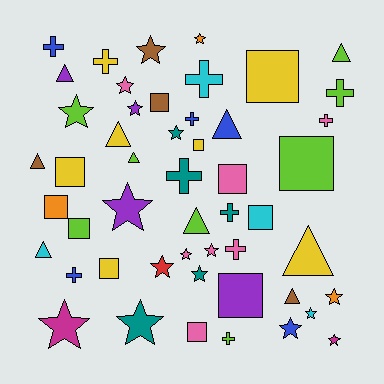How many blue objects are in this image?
There are 5 blue objects.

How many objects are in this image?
There are 50 objects.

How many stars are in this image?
There are 17 stars.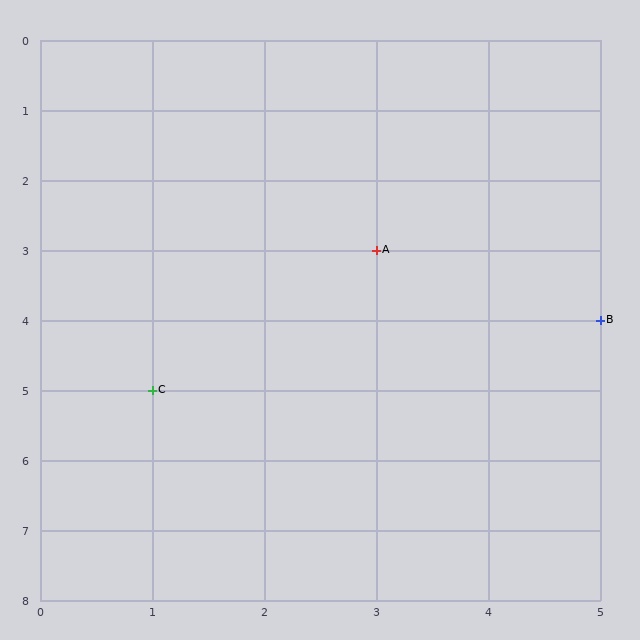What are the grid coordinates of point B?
Point B is at grid coordinates (5, 4).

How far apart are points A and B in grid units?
Points A and B are 2 columns and 1 row apart (about 2.2 grid units diagonally).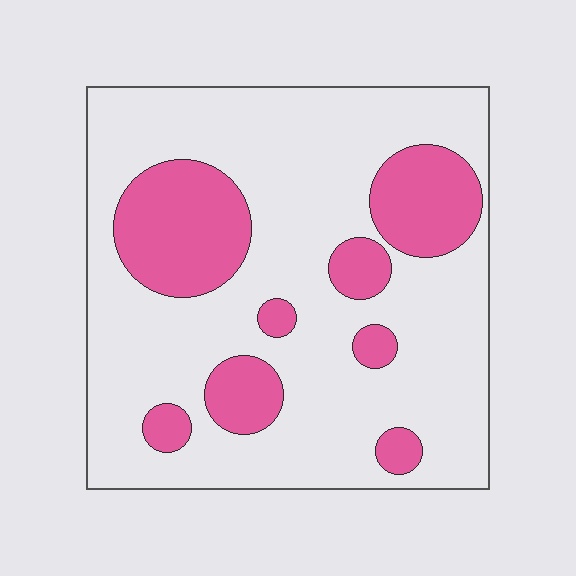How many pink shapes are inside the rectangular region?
8.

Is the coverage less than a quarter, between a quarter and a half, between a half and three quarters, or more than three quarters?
Less than a quarter.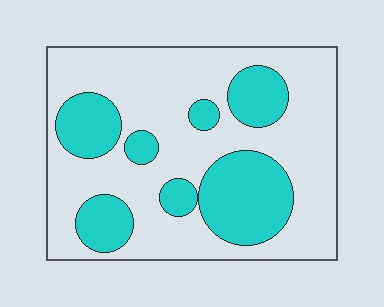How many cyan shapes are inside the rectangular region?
7.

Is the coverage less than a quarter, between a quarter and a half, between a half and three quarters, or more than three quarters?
Between a quarter and a half.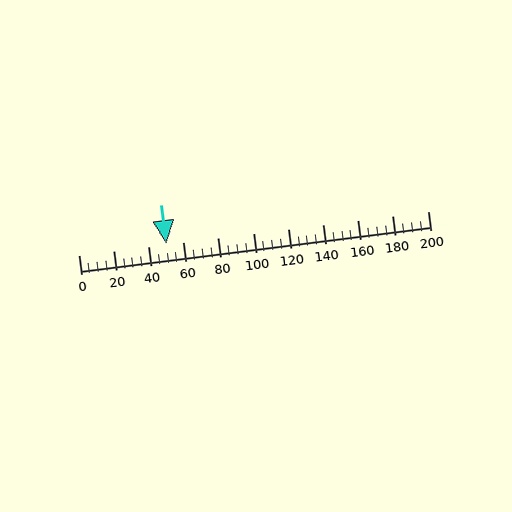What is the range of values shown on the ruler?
The ruler shows values from 0 to 200.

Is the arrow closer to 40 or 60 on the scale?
The arrow is closer to 60.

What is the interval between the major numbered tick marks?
The major tick marks are spaced 20 units apart.